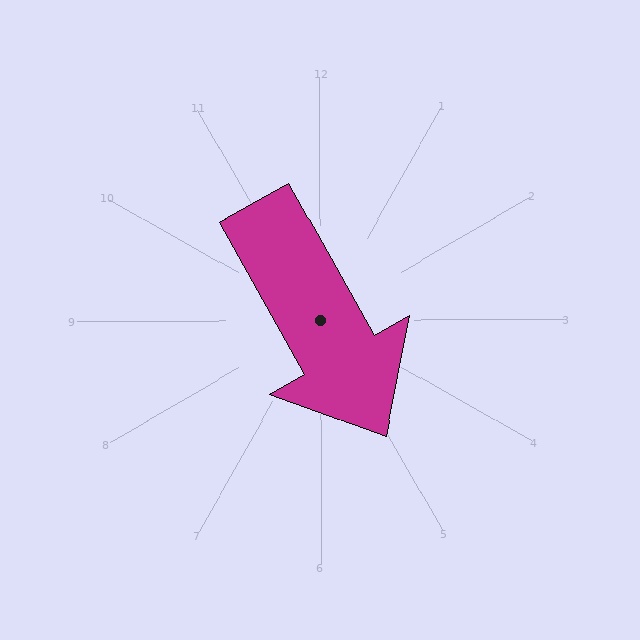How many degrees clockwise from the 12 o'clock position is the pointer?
Approximately 151 degrees.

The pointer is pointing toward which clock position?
Roughly 5 o'clock.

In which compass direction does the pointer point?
Southeast.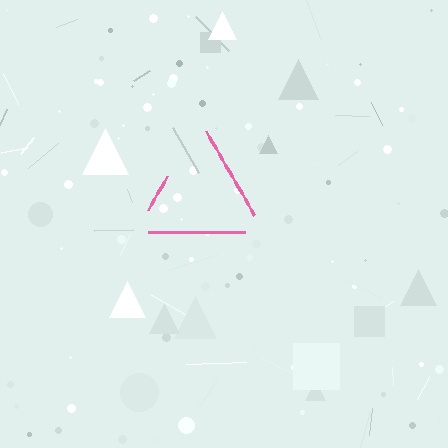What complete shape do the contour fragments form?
The contour fragments form a triangle.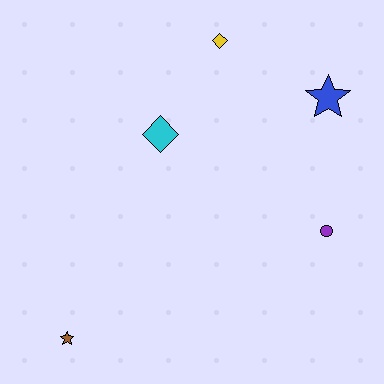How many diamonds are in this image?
There are 2 diamonds.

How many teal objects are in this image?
There are no teal objects.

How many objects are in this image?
There are 5 objects.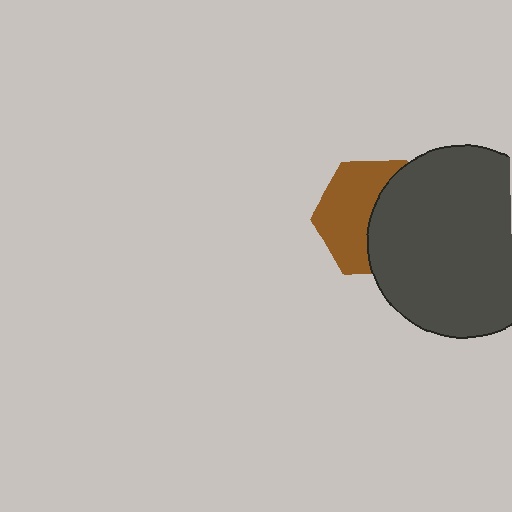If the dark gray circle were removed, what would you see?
You would see the complete brown hexagon.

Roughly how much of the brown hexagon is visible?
About half of it is visible (roughly 51%).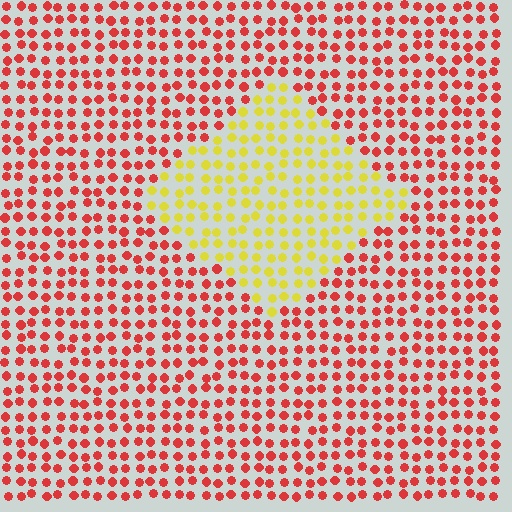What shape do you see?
I see a diamond.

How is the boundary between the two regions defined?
The boundary is defined purely by a slight shift in hue (about 60 degrees). Spacing, size, and orientation are identical on both sides.